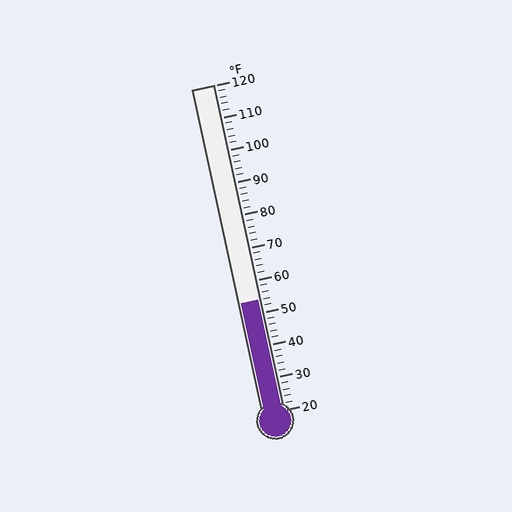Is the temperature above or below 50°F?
The temperature is above 50°F.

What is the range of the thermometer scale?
The thermometer scale ranges from 20°F to 120°F.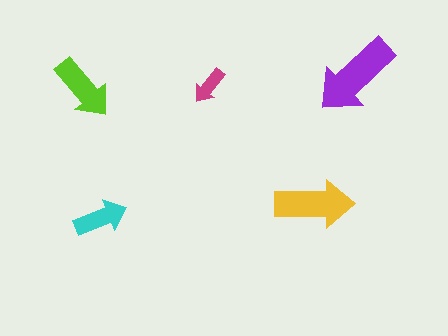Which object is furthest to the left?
The lime arrow is leftmost.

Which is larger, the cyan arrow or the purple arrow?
The purple one.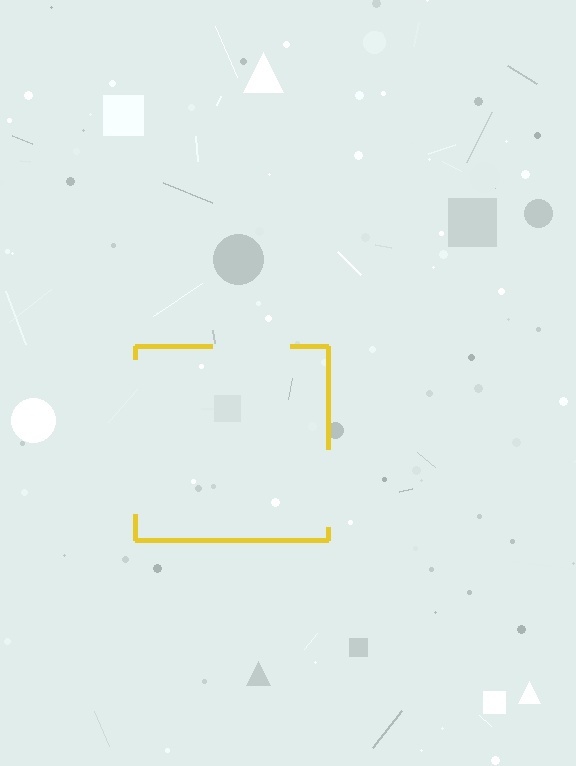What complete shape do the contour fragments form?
The contour fragments form a square.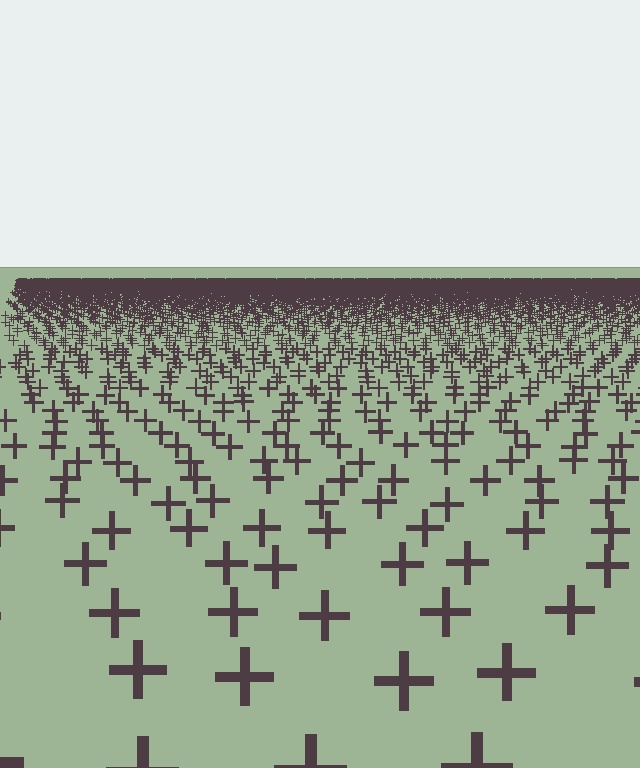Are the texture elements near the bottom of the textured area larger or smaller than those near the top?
Larger. Near the bottom, elements are closer to the viewer and appear at a bigger on-screen size.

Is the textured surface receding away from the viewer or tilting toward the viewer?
The surface is receding away from the viewer. Texture elements get smaller and denser toward the top.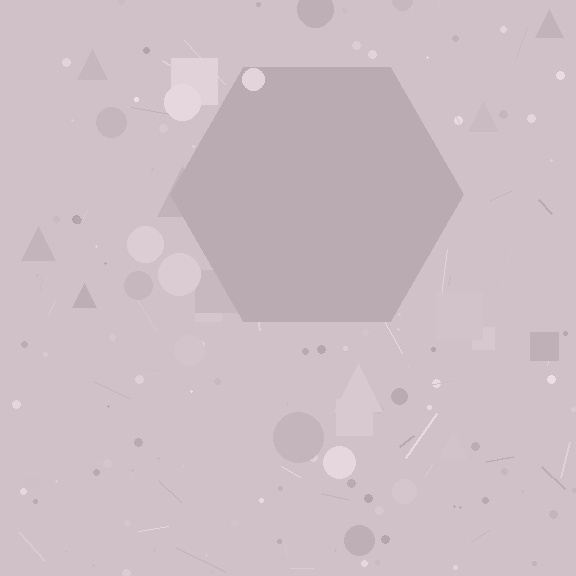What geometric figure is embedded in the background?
A hexagon is embedded in the background.